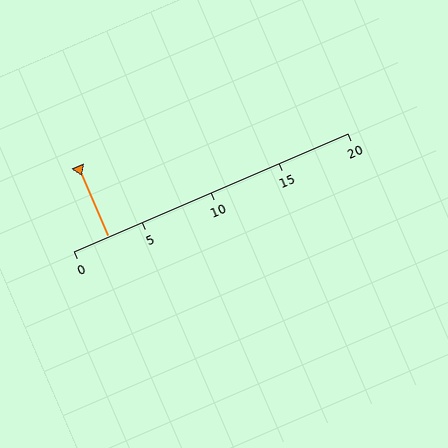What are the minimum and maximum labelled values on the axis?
The axis runs from 0 to 20.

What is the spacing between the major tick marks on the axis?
The major ticks are spaced 5 apart.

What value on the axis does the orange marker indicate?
The marker indicates approximately 2.5.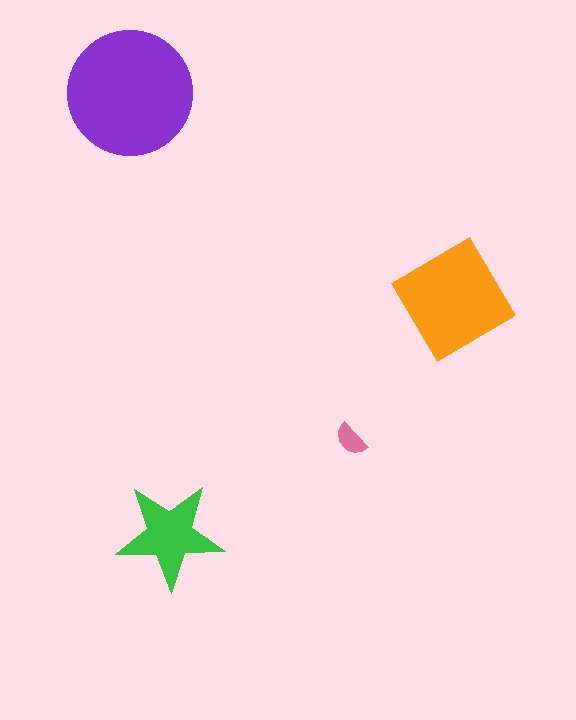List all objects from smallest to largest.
The pink semicircle, the green star, the orange diamond, the purple circle.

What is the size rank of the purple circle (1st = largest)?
1st.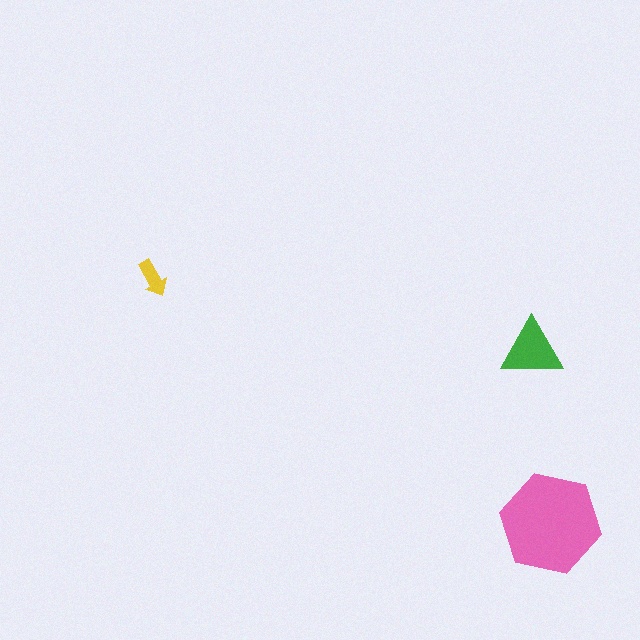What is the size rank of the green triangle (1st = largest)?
2nd.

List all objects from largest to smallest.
The pink hexagon, the green triangle, the yellow arrow.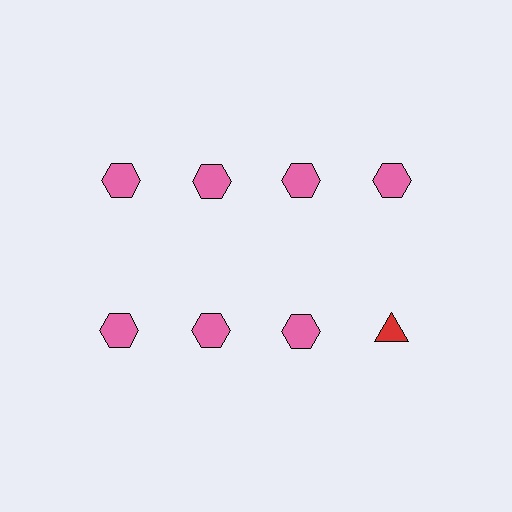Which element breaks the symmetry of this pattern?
The red triangle in the second row, second from right column breaks the symmetry. All other shapes are pink hexagons.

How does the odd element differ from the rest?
It differs in both color (red instead of pink) and shape (triangle instead of hexagon).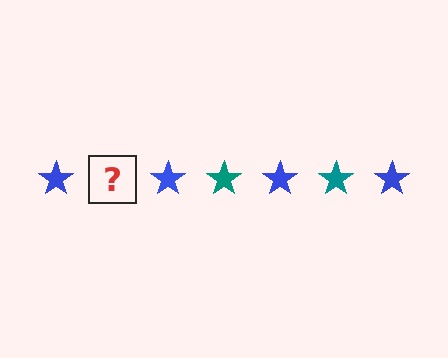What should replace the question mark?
The question mark should be replaced with a teal star.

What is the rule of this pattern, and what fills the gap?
The rule is that the pattern cycles through blue, teal stars. The gap should be filled with a teal star.